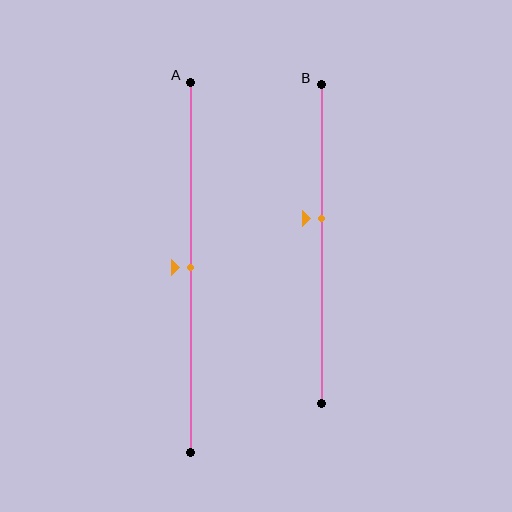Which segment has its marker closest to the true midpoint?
Segment A has its marker closest to the true midpoint.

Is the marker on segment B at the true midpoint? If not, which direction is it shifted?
No, the marker on segment B is shifted upward by about 8% of the segment length.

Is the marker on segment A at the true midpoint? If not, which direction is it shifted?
Yes, the marker on segment A is at the true midpoint.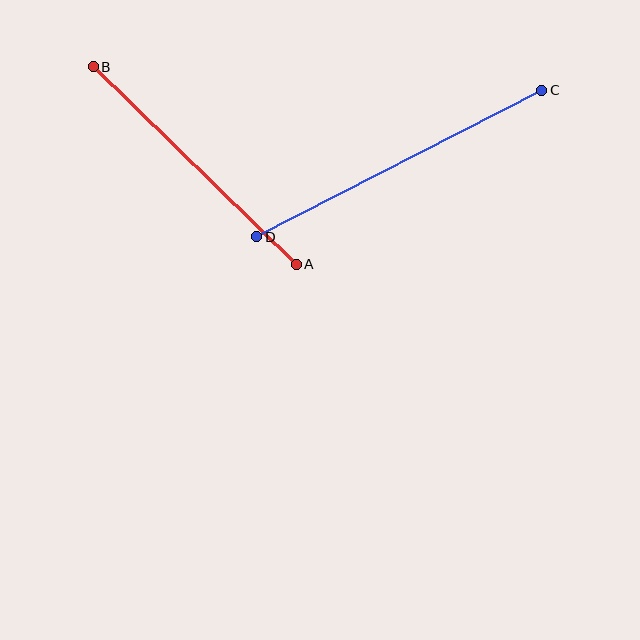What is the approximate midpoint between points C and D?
The midpoint is at approximately (399, 164) pixels.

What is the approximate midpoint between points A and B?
The midpoint is at approximately (195, 166) pixels.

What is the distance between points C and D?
The distance is approximately 321 pixels.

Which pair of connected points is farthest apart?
Points C and D are farthest apart.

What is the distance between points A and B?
The distance is approximately 283 pixels.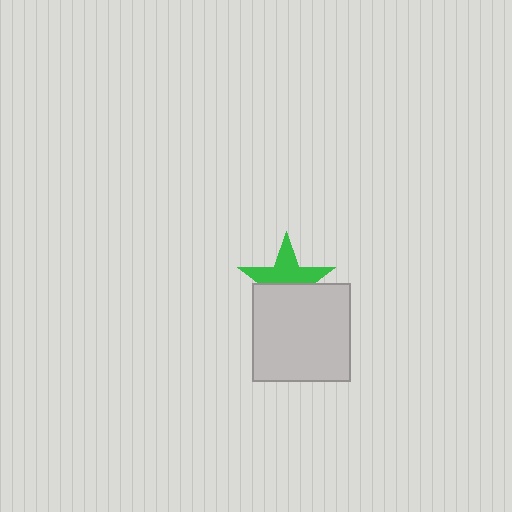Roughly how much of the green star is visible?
About half of it is visible (roughly 53%).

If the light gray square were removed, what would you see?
You would see the complete green star.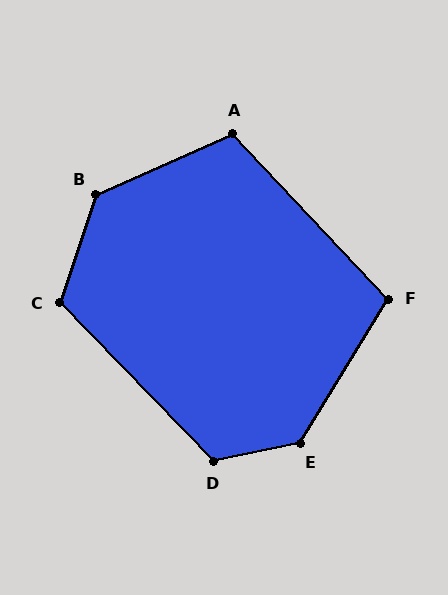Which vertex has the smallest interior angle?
F, at approximately 105 degrees.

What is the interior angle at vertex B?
Approximately 133 degrees (obtuse).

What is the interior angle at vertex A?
Approximately 109 degrees (obtuse).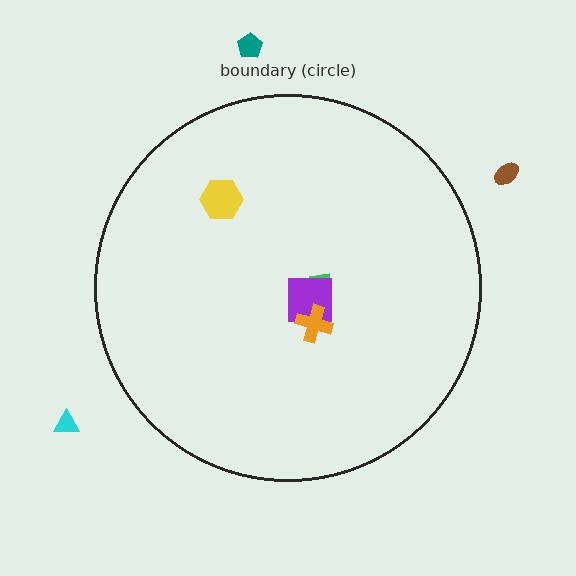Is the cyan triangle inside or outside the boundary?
Outside.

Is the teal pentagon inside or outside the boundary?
Outside.